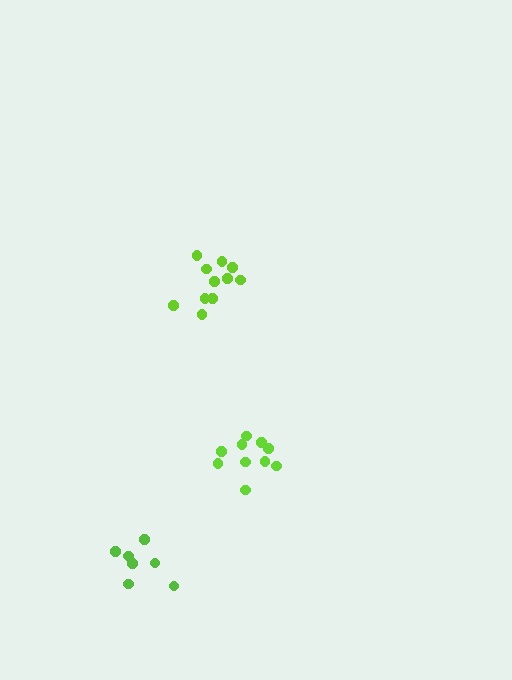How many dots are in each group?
Group 1: 7 dots, Group 2: 11 dots, Group 3: 10 dots (28 total).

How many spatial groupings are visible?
There are 3 spatial groupings.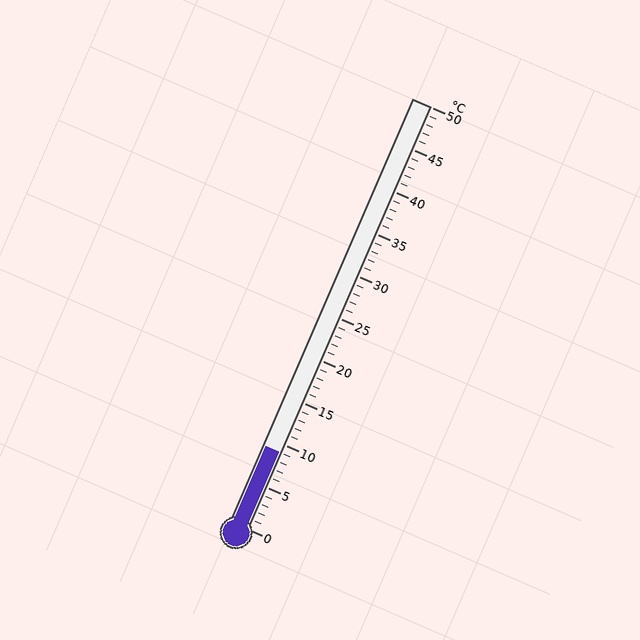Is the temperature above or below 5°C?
The temperature is above 5°C.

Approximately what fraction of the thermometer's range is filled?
The thermometer is filled to approximately 20% of its range.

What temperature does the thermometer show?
The thermometer shows approximately 9°C.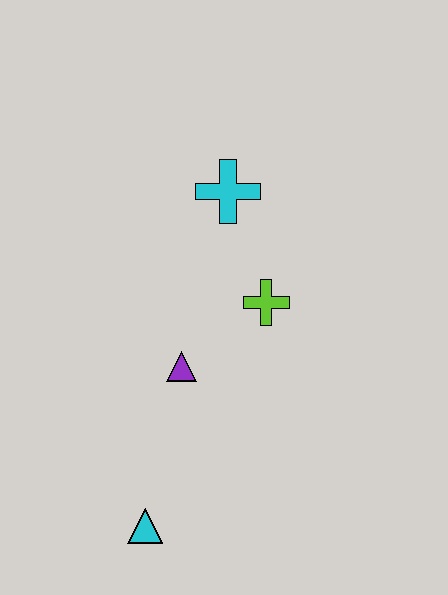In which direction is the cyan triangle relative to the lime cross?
The cyan triangle is below the lime cross.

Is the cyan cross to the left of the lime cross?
Yes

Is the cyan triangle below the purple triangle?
Yes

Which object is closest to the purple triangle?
The lime cross is closest to the purple triangle.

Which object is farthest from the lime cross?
The cyan triangle is farthest from the lime cross.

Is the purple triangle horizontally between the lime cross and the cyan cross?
No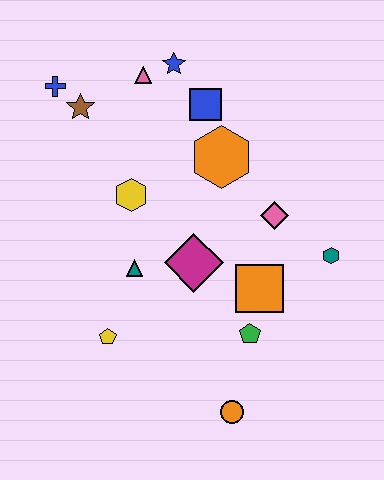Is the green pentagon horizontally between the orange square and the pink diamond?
No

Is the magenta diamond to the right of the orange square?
No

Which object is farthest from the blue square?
The orange circle is farthest from the blue square.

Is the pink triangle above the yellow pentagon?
Yes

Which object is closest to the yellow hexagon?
The teal triangle is closest to the yellow hexagon.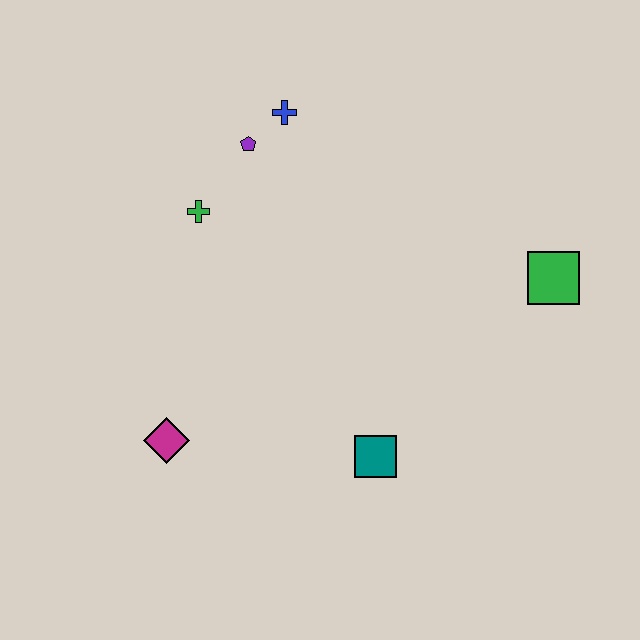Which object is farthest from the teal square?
The blue cross is farthest from the teal square.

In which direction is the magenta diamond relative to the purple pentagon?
The magenta diamond is below the purple pentagon.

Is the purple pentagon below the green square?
No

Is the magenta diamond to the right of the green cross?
No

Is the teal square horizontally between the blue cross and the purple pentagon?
No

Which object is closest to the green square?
The teal square is closest to the green square.